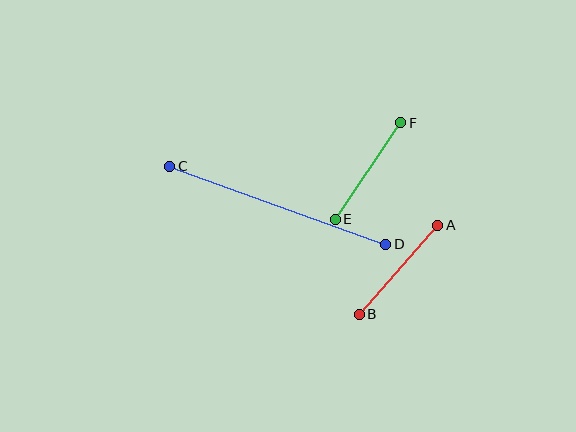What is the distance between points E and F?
The distance is approximately 116 pixels.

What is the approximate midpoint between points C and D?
The midpoint is at approximately (278, 205) pixels.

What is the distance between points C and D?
The distance is approximately 229 pixels.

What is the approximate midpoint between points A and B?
The midpoint is at approximately (399, 270) pixels.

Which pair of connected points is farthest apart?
Points C and D are farthest apart.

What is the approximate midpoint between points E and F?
The midpoint is at approximately (368, 171) pixels.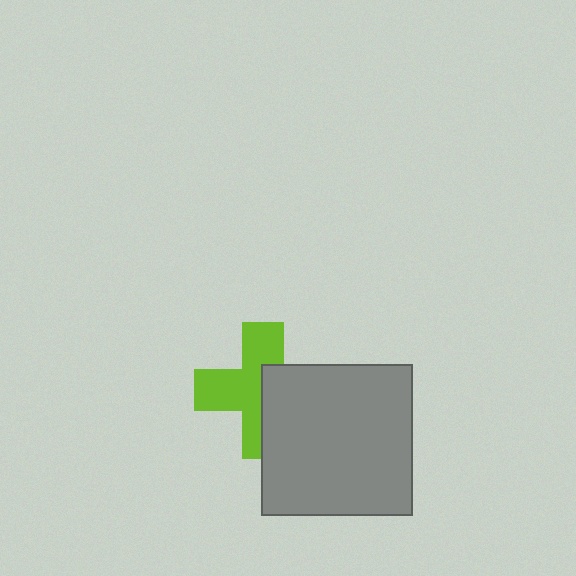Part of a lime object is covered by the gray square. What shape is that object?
It is a cross.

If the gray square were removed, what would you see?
You would see the complete lime cross.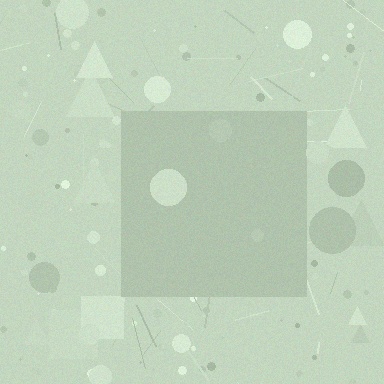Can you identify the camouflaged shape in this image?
The camouflaged shape is a square.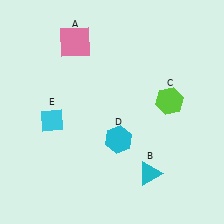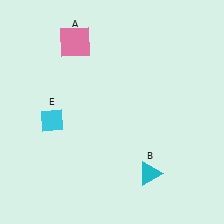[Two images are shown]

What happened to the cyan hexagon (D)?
The cyan hexagon (D) was removed in Image 2. It was in the bottom-right area of Image 1.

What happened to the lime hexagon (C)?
The lime hexagon (C) was removed in Image 2. It was in the top-right area of Image 1.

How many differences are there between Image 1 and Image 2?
There are 2 differences between the two images.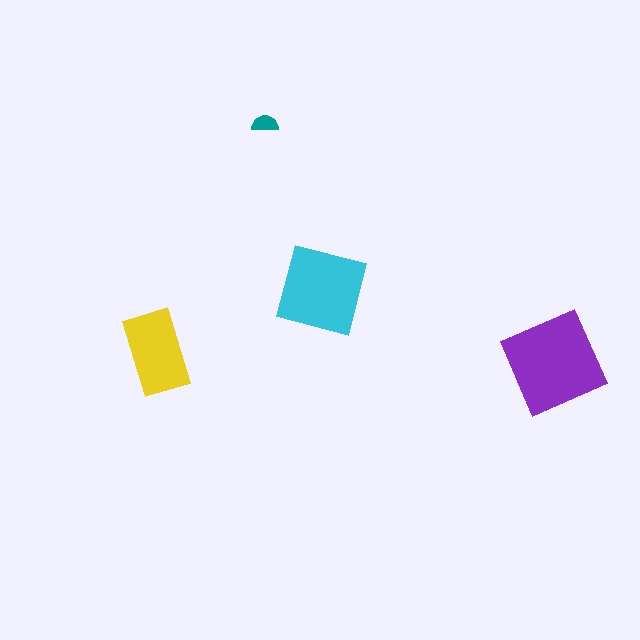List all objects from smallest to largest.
The teal semicircle, the yellow rectangle, the cyan square, the purple square.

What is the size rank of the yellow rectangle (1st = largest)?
3rd.